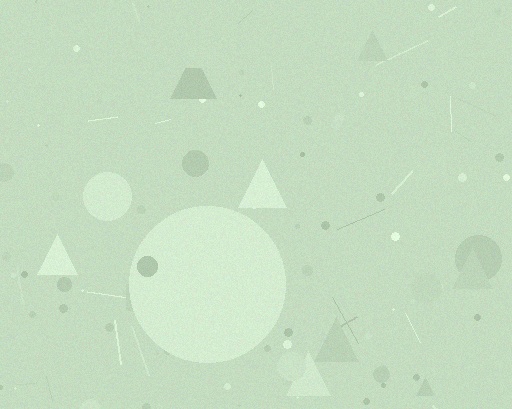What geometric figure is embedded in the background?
A circle is embedded in the background.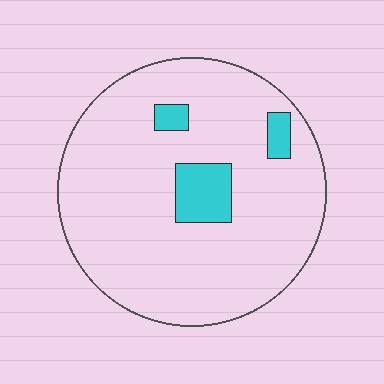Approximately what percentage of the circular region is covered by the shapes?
Approximately 10%.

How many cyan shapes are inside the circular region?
3.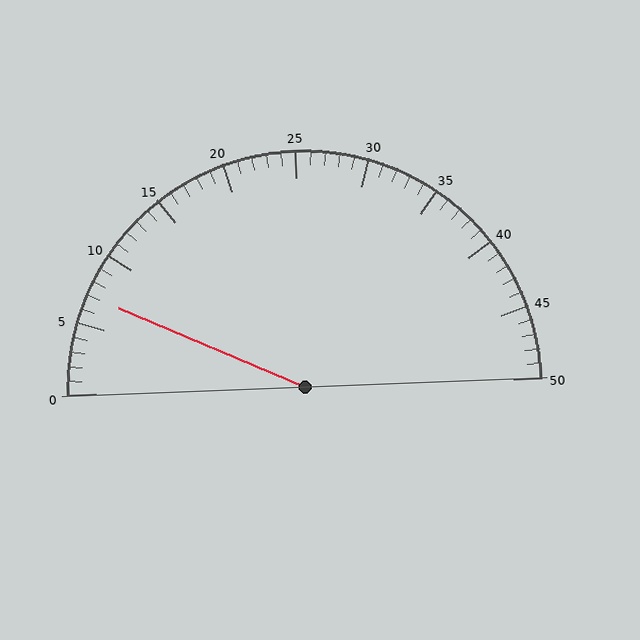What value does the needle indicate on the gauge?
The needle indicates approximately 7.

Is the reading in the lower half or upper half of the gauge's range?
The reading is in the lower half of the range (0 to 50).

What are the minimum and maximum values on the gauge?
The gauge ranges from 0 to 50.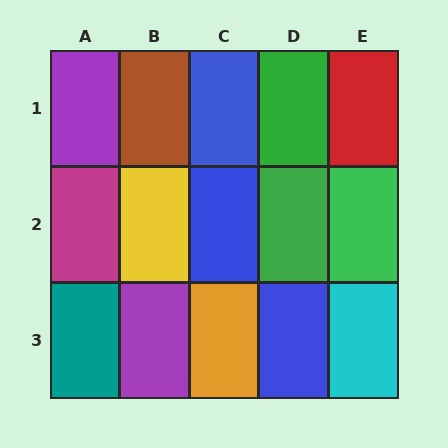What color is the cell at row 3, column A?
Teal.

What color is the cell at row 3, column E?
Cyan.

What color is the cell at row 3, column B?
Purple.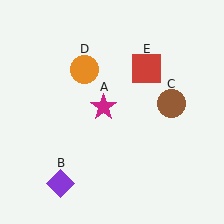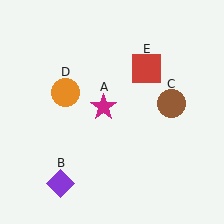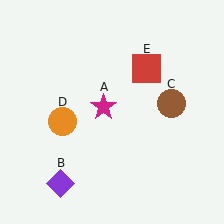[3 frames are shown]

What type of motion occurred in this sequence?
The orange circle (object D) rotated counterclockwise around the center of the scene.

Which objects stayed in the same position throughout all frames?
Magenta star (object A) and purple diamond (object B) and brown circle (object C) and red square (object E) remained stationary.